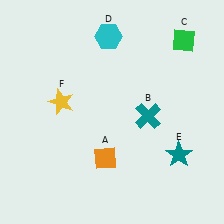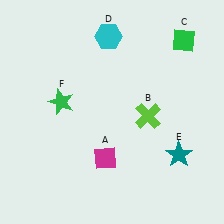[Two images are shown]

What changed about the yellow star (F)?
In Image 1, F is yellow. In Image 2, it changed to green.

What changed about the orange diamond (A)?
In Image 1, A is orange. In Image 2, it changed to magenta.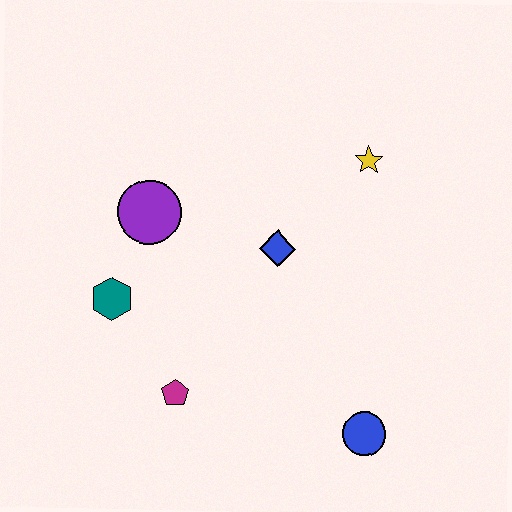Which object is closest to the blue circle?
The magenta pentagon is closest to the blue circle.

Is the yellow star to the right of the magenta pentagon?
Yes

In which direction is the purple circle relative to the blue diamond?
The purple circle is to the left of the blue diamond.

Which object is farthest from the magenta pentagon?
The yellow star is farthest from the magenta pentagon.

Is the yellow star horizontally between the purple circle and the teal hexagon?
No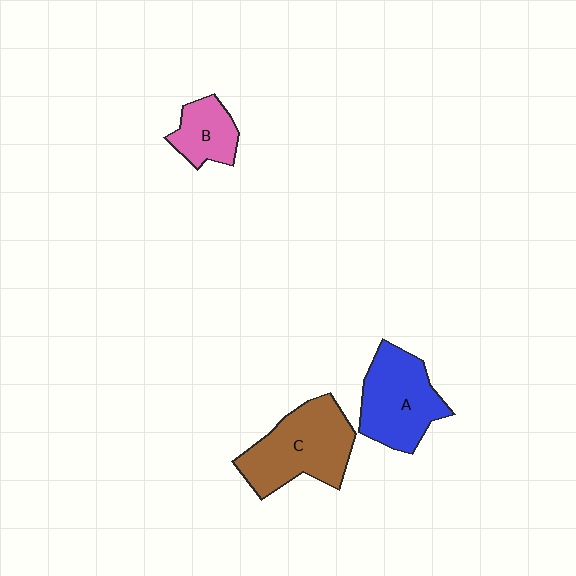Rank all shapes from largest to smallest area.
From largest to smallest: C (brown), A (blue), B (pink).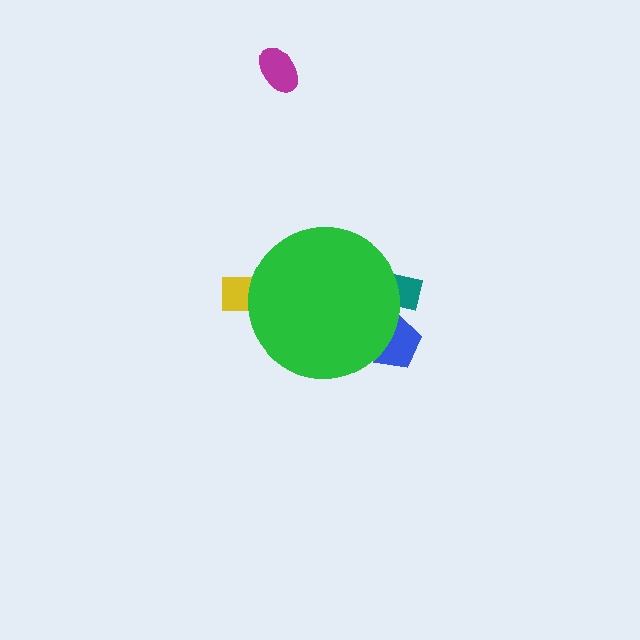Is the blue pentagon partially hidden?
Yes, the blue pentagon is partially hidden behind the green circle.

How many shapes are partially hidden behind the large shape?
3 shapes are partially hidden.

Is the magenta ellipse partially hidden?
No, the magenta ellipse is fully visible.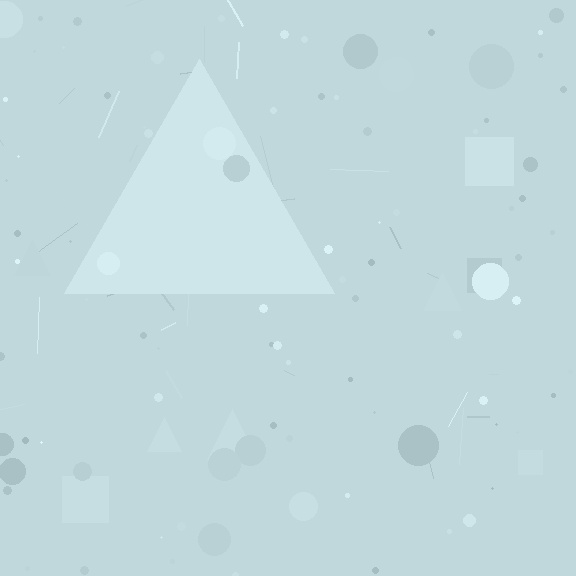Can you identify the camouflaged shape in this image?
The camouflaged shape is a triangle.